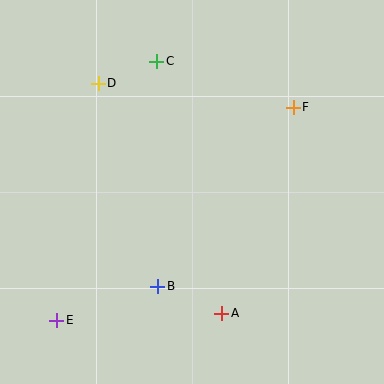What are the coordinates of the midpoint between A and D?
The midpoint between A and D is at (160, 198).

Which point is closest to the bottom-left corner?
Point E is closest to the bottom-left corner.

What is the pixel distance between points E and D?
The distance between E and D is 241 pixels.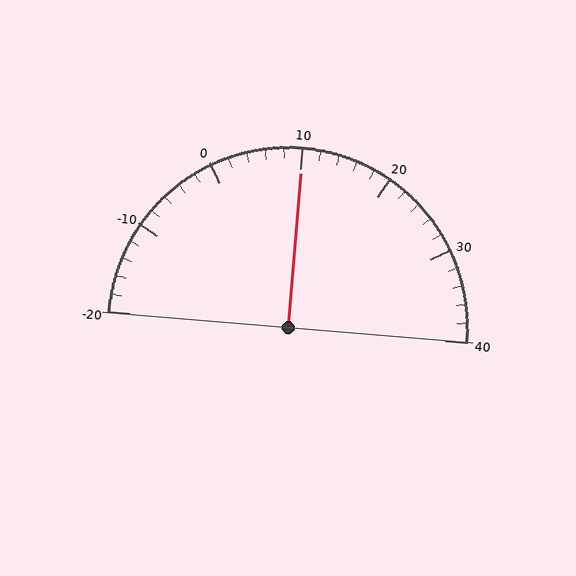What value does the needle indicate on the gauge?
The needle indicates approximately 10.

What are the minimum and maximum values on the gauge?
The gauge ranges from -20 to 40.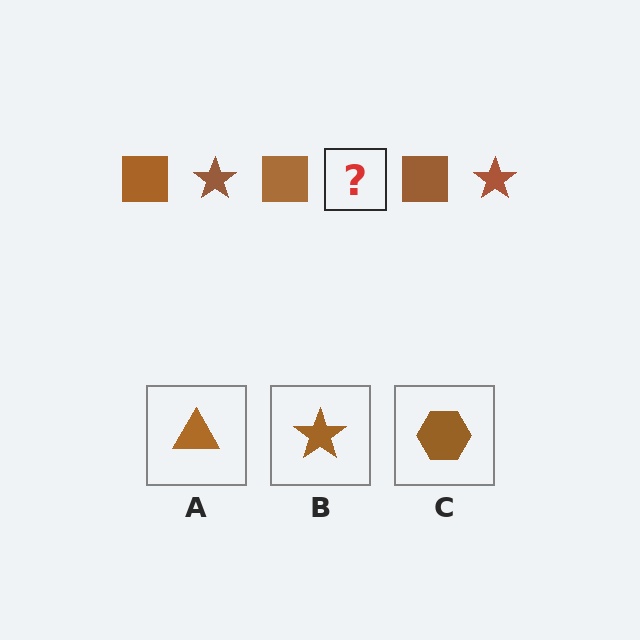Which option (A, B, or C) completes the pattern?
B.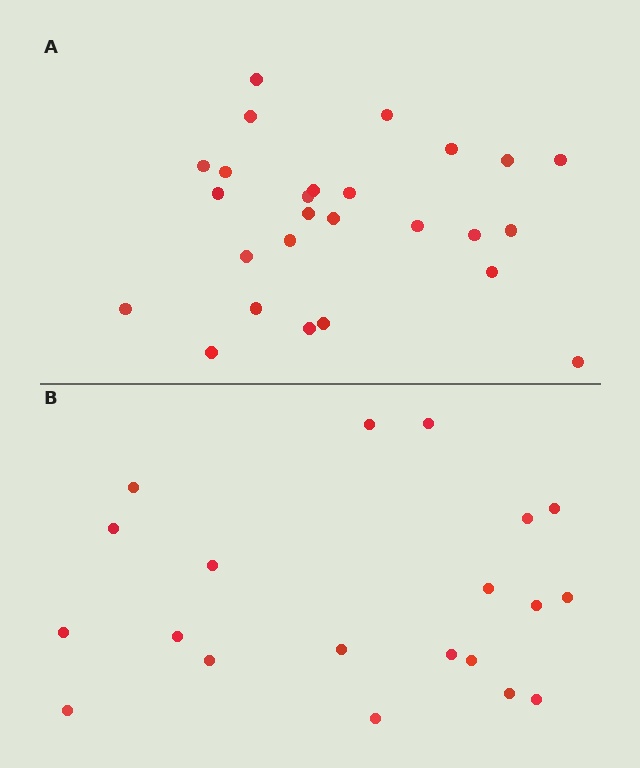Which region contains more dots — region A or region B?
Region A (the top region) has more dots.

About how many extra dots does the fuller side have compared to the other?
Region A has about 6 more dots than region B.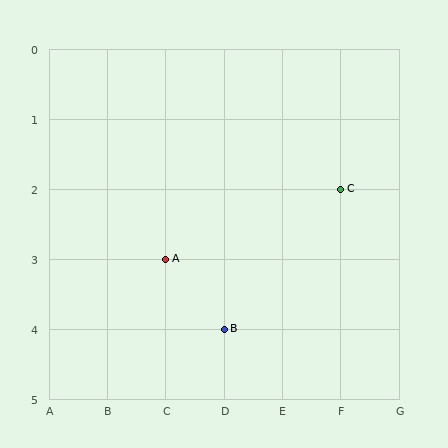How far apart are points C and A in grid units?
Points C and A are 3 columns and 1 row apart (about 3.2 grid units diagonally).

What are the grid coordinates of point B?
Point B is at grid coordinates (D, 4).